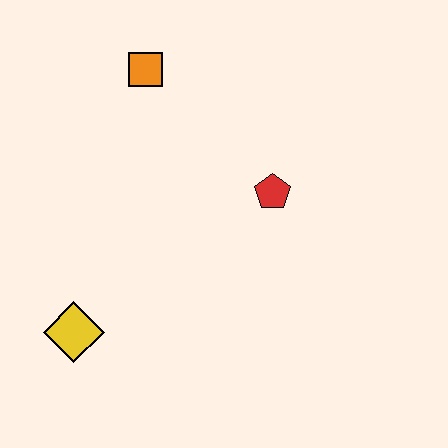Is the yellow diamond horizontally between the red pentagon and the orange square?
No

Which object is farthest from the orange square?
The yellow diamond is farthest from the orange square.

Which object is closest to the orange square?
The red pentagon is closest to the orange square.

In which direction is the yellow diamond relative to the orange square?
The yellow diamond is below the orange square.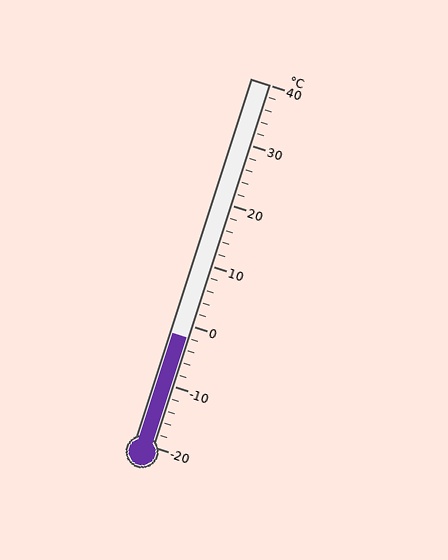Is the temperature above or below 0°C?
The temperature is below 0°C.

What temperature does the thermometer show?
The thermometer shows approximately -2°C.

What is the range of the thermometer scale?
The thermometer scale ranges from -20°C to 40°C.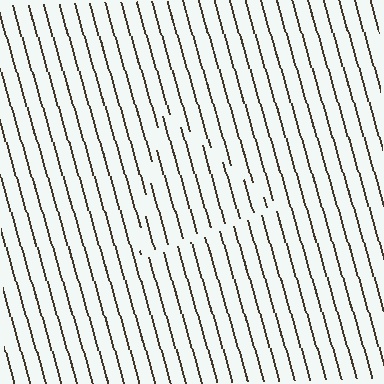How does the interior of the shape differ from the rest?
The interior of the shape contains the same grating, shifted by half a period — the contour is defined by the phase discontinuity where line-ends from the inner and outer gratings abut.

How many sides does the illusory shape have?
3 sides — the line-ends trace a triangle.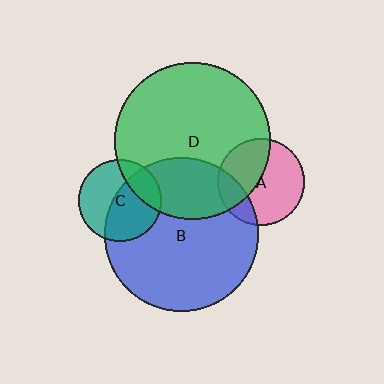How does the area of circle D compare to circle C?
Approximately 3.6 times.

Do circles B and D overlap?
Yes.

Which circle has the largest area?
Circle D (green).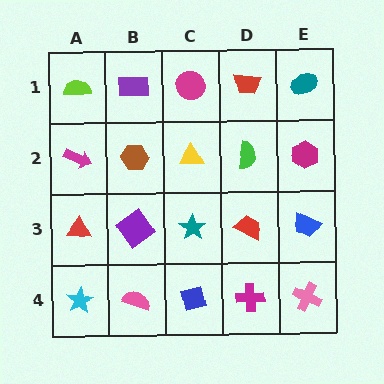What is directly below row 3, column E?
A pink cross.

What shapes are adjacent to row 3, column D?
A green semicircle (row 2, column D), a magenta cross (row 4, column D), a teal star (row 3, column C), a blue trapezoid (row 3, column E).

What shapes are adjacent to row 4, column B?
A purple diamond (row 3, column B), a cyan star (row 4, column A), a blue square (row 4, column C).